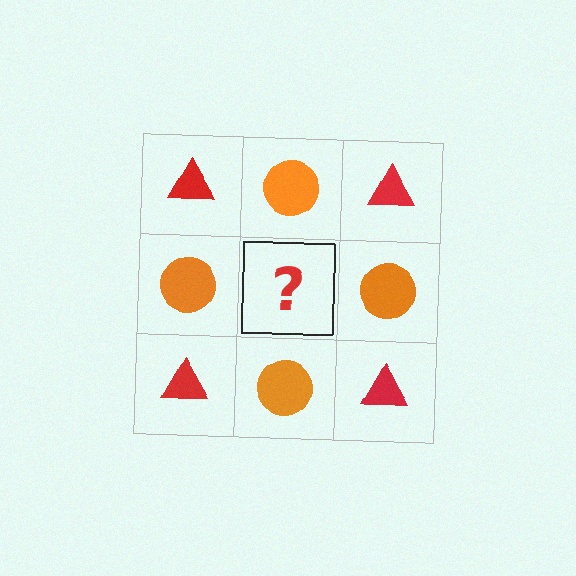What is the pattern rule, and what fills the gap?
The rule is that it alternates red triangle and orange circle in a checkerboard pattern. The gap should be filled with a red triangle.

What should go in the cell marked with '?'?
The missing cell should contain a red triangle.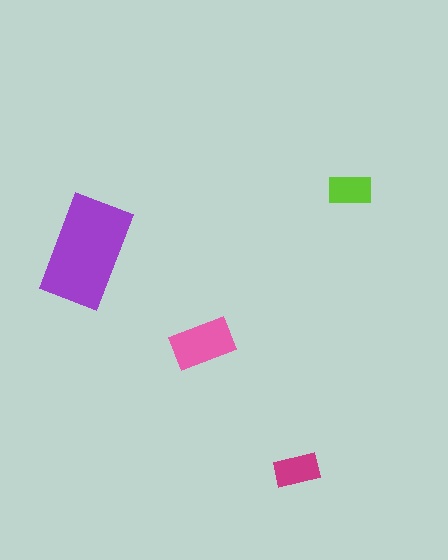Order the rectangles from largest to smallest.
the purple one, the pink one, the magenta one, the lime one.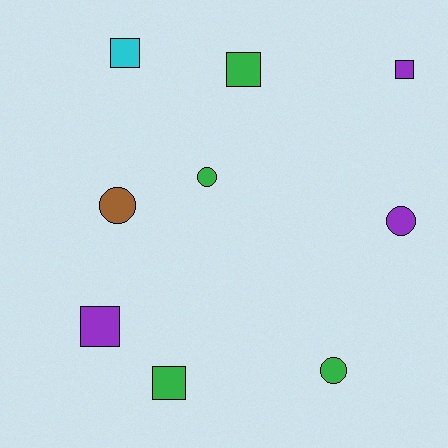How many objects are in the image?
There are 9 objects.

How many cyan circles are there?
There are no cyan circles.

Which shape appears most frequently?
Square, with 5 objects.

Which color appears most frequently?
Green, with 4 objects.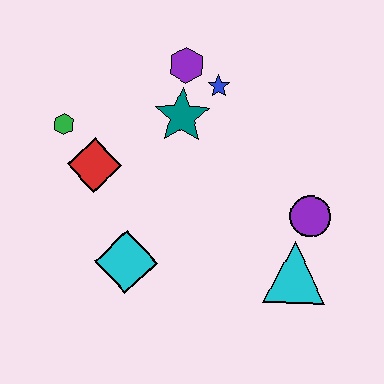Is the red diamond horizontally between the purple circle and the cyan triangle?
No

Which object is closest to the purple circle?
The cyan triangle is closest to the purple circle.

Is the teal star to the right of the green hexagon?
Yes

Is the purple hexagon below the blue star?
No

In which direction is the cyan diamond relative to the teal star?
The cyan diamond is below the teal star.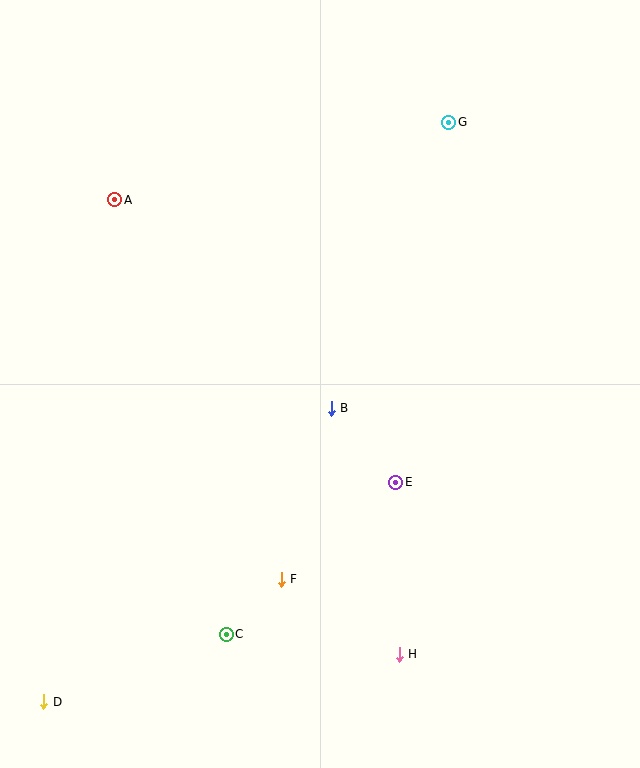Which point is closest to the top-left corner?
Point A is closest to the top-left corner.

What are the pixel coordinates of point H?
Point H is at (399, 654).